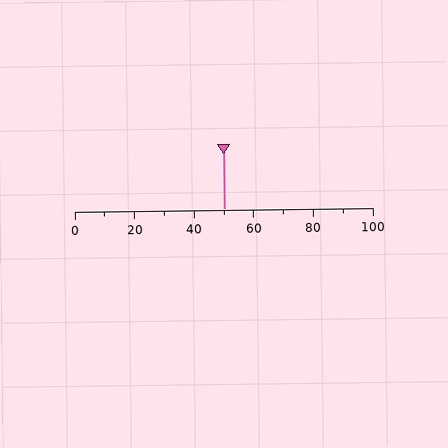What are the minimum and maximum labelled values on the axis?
The axis runs from 0 to 100.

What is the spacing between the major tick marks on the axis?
The major ticks are spaced 20 apart.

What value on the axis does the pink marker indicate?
The marker indicates approximately 50.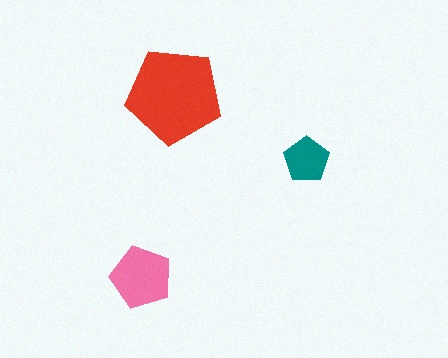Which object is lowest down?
The pink pentagon is bottommost.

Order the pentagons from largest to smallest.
the red one, the pink one, the teal one.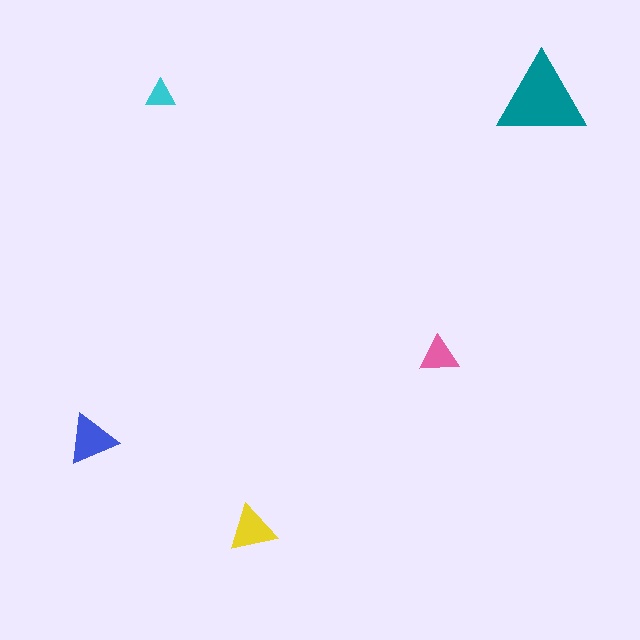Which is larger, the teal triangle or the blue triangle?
The teal one.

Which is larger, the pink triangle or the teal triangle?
The teal one.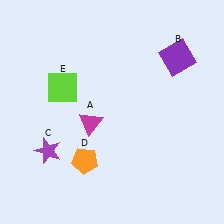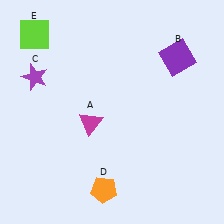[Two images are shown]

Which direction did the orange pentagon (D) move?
The orange pentagon (D) moved down.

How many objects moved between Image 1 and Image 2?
3 objects moved between the two images.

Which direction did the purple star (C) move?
The purple star (C) moved up.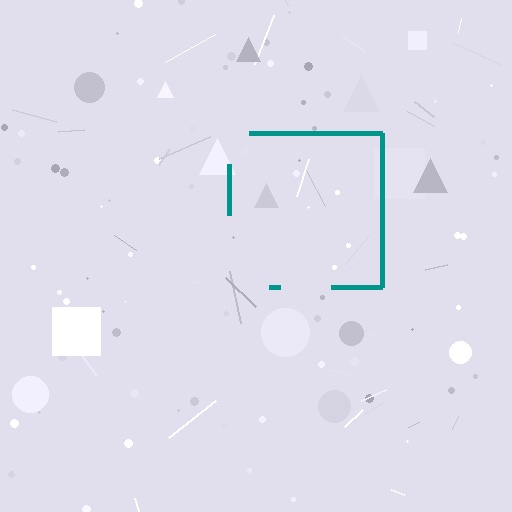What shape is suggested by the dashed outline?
The dashed outline suggests a square.